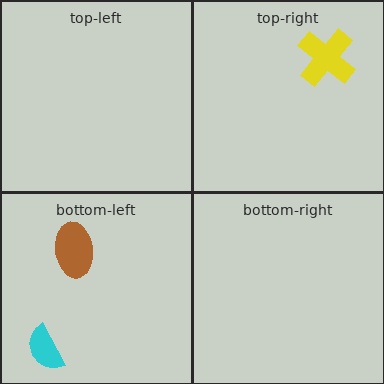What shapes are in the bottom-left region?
The brown ellipse, the cyan semicircle.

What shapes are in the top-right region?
The yellow cross.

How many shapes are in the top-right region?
1.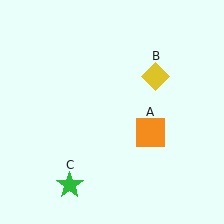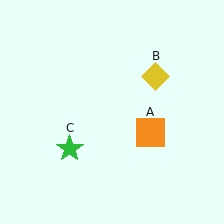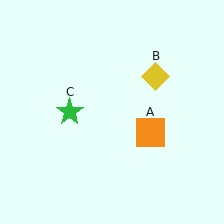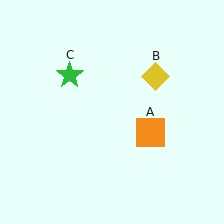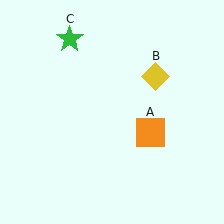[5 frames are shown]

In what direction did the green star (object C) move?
The green star (object C) moved up.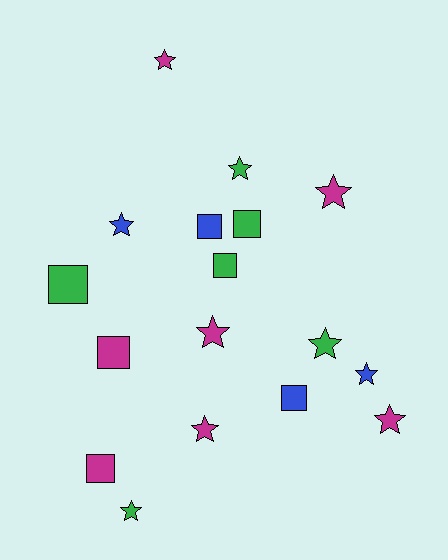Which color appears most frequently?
Magenta, with 7 objects.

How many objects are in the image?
There are 17 objects.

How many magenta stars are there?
There are 5 magenta stars.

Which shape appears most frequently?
Star, with 10 objects.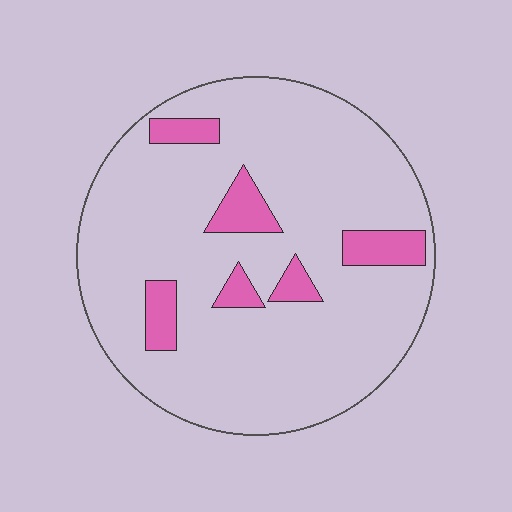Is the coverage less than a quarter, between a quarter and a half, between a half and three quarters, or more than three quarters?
Less than a quarter.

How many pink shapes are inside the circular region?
6.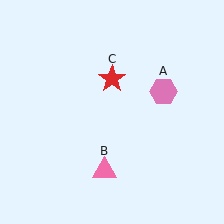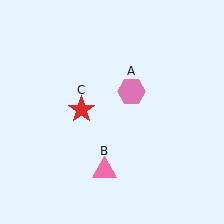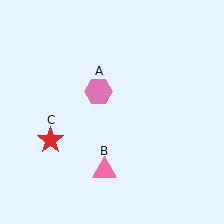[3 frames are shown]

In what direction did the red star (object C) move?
The red star (object C) moved down and to the left.